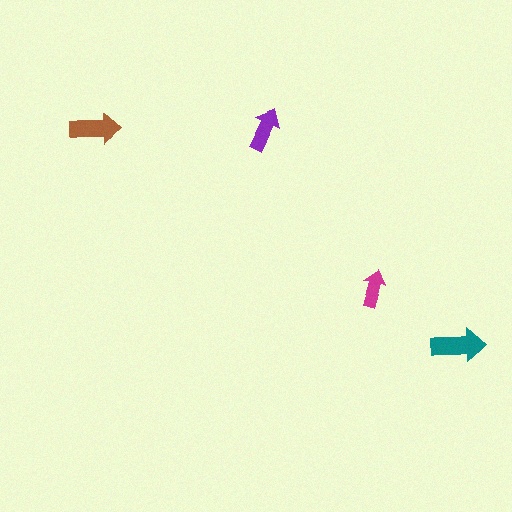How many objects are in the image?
There are 4 objects in the image.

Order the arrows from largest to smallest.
the teal one, the brown one, the purple one, the magenta one.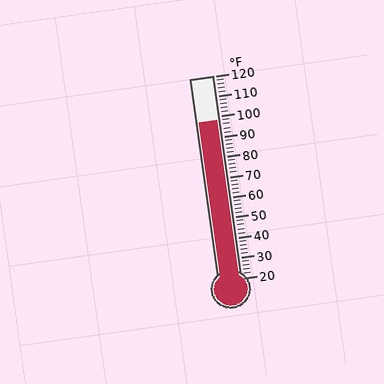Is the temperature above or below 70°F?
The temperature is above 70°F.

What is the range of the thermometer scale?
The thermometer scale ranges from 20°F to 120°F.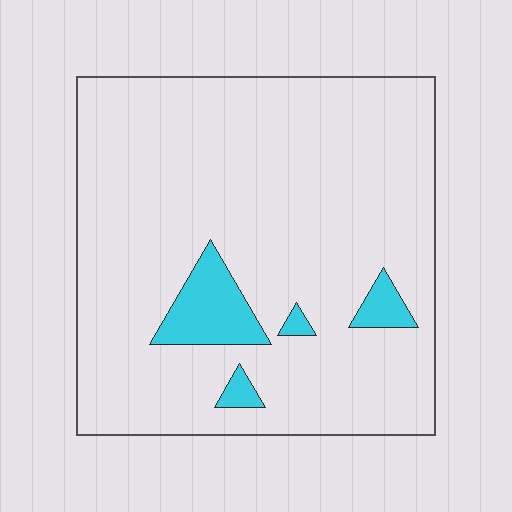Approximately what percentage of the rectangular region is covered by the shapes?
Approximately 10%.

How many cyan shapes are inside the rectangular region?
4.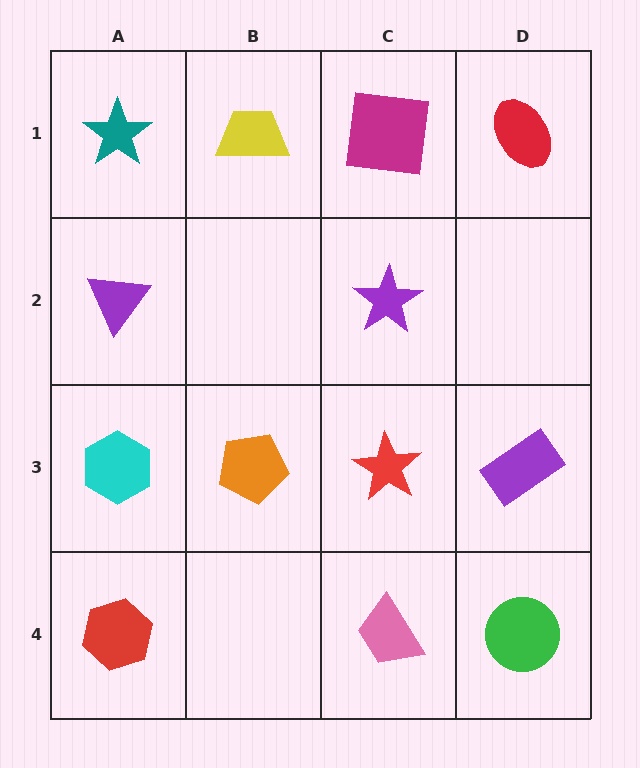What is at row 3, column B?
An orange pentagon.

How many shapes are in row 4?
3 shapes.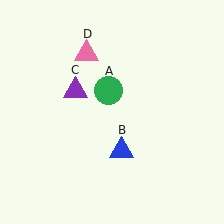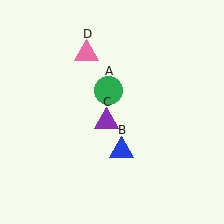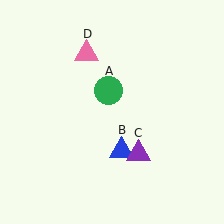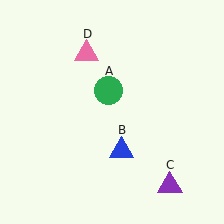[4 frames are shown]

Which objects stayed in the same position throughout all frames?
Green circle (object A) and blue triangle (object B) and pink triangle (object D) remained stationary.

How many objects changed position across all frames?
1 object changed position: purple triangle (object C).